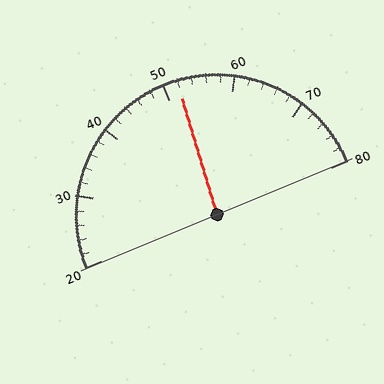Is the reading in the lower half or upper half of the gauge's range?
The reading is in the upper half of the range (20 to 80).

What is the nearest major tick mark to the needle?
The nearest major tick mark is 50.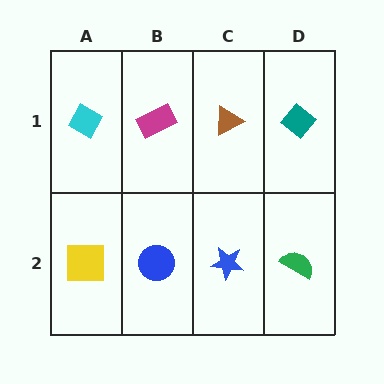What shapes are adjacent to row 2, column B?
A magenta rectangle (row 1, column B), a yellow square (row 2, column A), a blue star (row 2, column C).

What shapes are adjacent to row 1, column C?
A blue star (row 2, column C), a magenta rectangle (row 1, column B), a teal diamond (row 1, column D).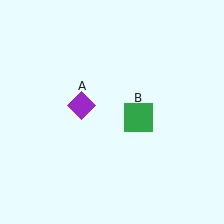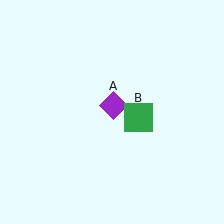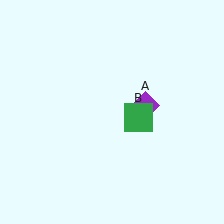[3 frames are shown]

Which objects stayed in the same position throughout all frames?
Green square (object B) remained stationary.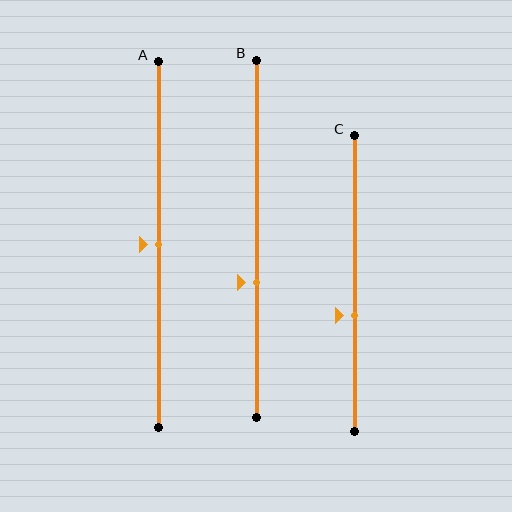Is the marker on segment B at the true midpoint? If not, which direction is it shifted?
No, the marker on segment B is shifted downward by about 12% of the segment length.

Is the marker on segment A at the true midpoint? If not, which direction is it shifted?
Yes, the marker on segment A is at the true midpoint.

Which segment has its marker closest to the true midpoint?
Segment A has its marker closest to the true midpoint.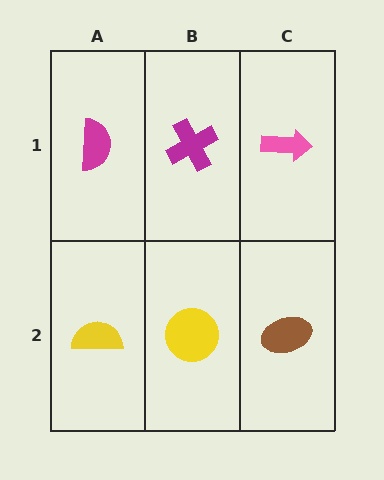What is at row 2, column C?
A brown ellipse.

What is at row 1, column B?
A magenta cross.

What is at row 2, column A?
A yellow semicircle.